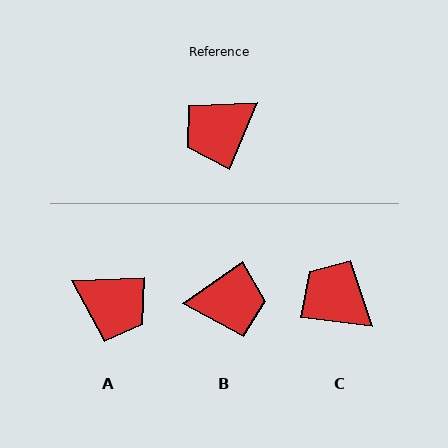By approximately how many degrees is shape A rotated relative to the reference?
Approximately 115 degrees counter-clockwise.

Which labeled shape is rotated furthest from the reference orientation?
B, about 148 degrees away.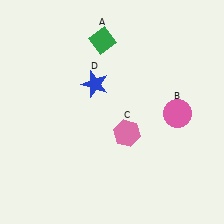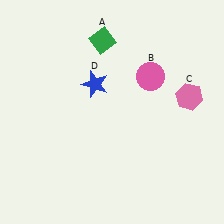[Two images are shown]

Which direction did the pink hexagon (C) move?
The pink hexagon (C) moved right.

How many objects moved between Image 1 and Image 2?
2 objects moved between the two images.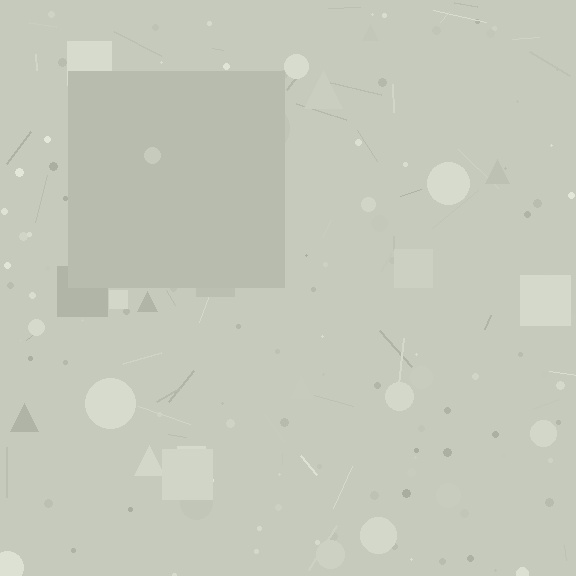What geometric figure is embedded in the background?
A square is embedded in the background.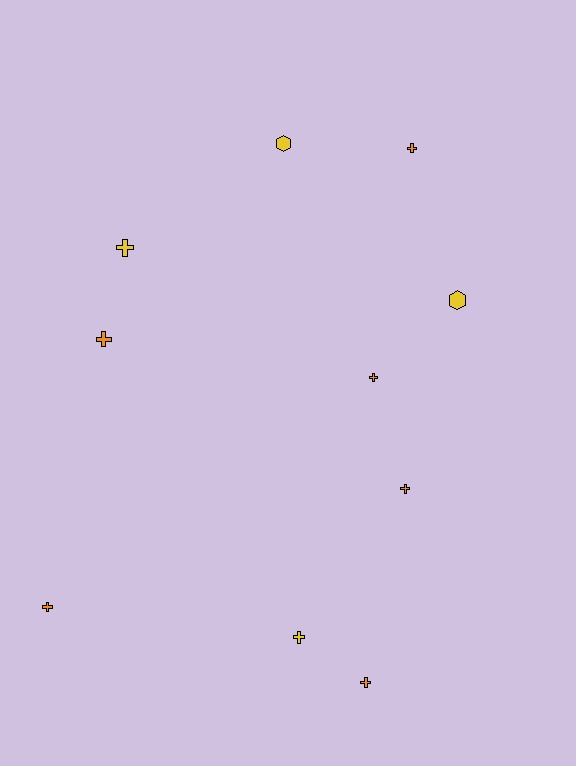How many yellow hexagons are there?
There are 2 yellow hexagons.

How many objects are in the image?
There are 10 objects.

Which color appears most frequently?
Orange, with 6 objects.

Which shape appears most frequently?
Cross, with 8 objects.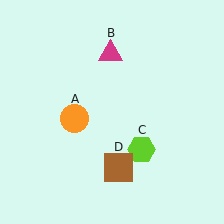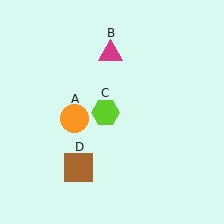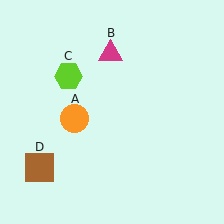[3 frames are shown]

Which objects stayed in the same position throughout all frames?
Orange circle (object A) and magenta triangle (object B) remained stationary.